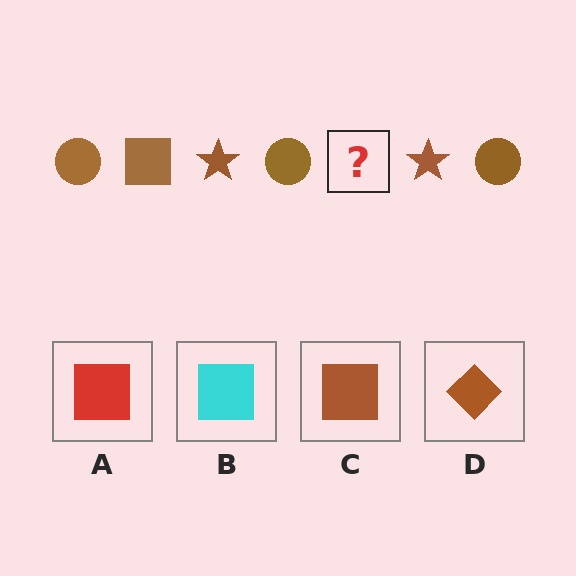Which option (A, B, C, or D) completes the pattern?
C.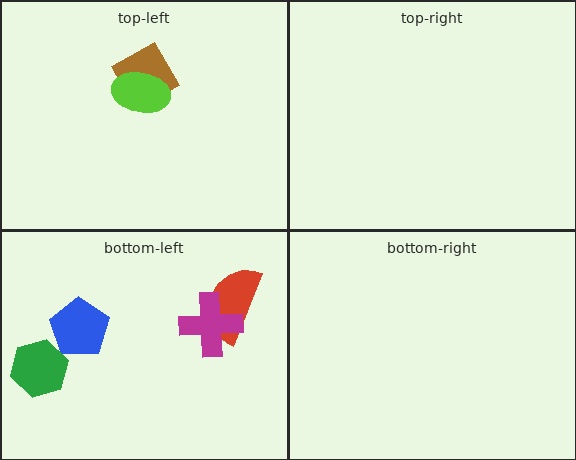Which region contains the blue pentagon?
The bottom-left region.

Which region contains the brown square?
The top-left region.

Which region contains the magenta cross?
The bottom-left region.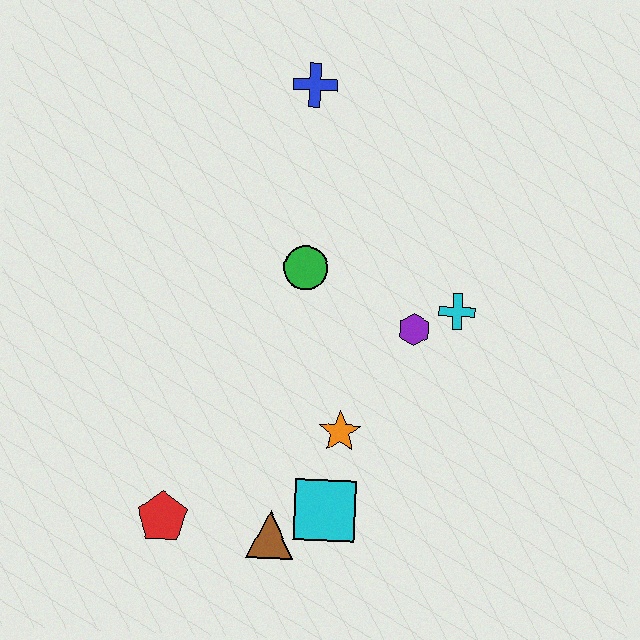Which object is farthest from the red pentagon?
The blue cross is farthest from the red pentagon.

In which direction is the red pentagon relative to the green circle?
The red pentagon is below the green circle.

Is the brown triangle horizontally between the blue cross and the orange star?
No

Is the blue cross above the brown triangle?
Yes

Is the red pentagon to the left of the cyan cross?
Yes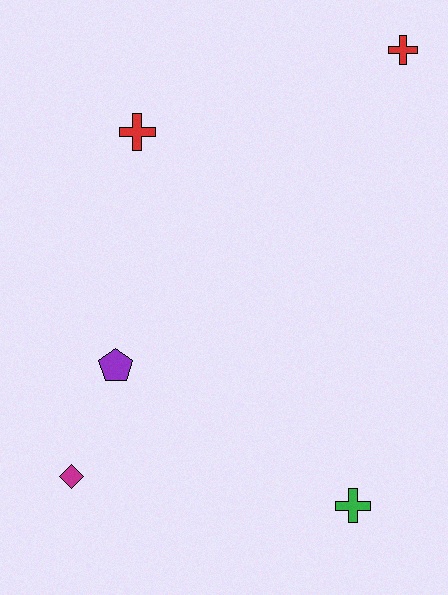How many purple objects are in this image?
There is 1 purple object.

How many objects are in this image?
There are 5 objects.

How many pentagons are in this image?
There is 1 pentagon.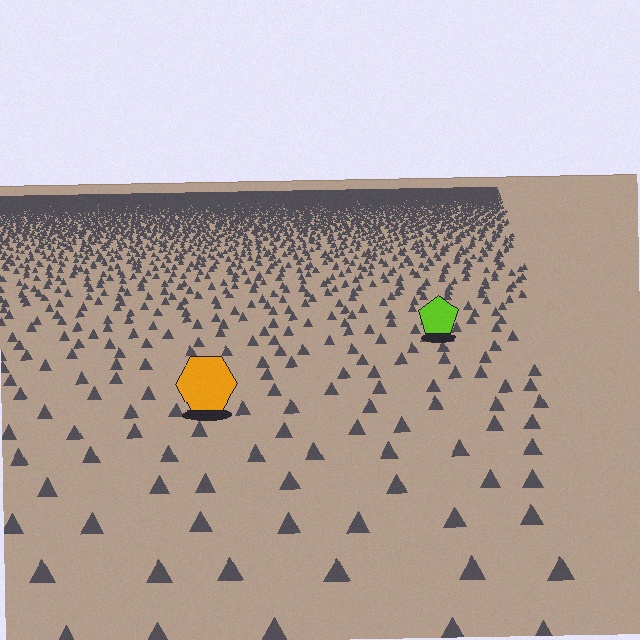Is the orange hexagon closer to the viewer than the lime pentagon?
Yes. The orange hexagon is closer — you can tell from the texture gradient: the ground texture is coarser near it.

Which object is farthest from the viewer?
The lime pentagon is farthest from the viewer. It appears smaller and the ground texture around it is denser.